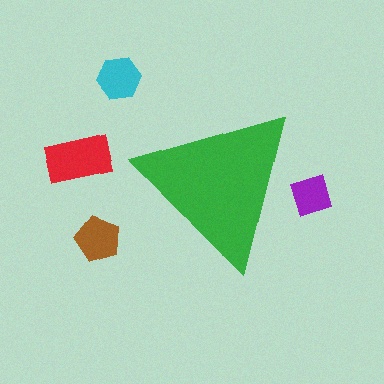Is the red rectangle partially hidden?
No, the red rectangle is fully visible.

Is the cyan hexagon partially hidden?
No, the cyan hexagon is fully visible.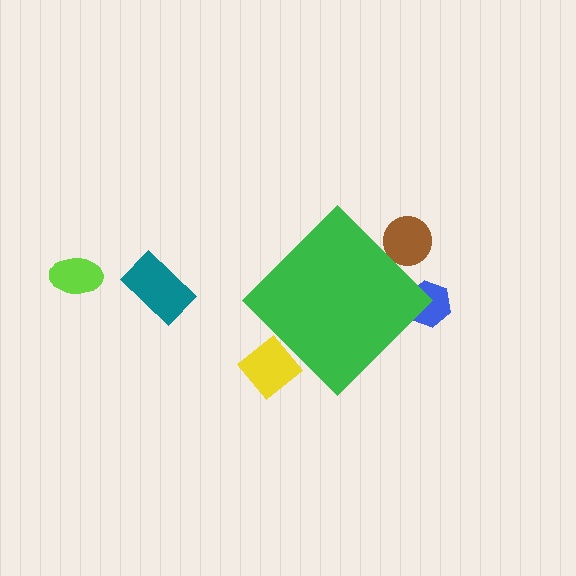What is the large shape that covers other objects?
A green diamond.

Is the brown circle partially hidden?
Yes, the brown circle is partially hidden behind the green diamond.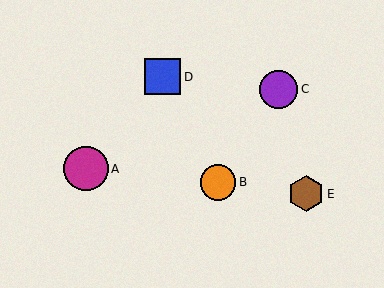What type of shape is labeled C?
Shape C is a purple circle.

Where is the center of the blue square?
The center of the blue square is at (163, 77).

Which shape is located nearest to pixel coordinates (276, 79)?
The purple circle (labeled C) at (279, 89) is nearest to that location.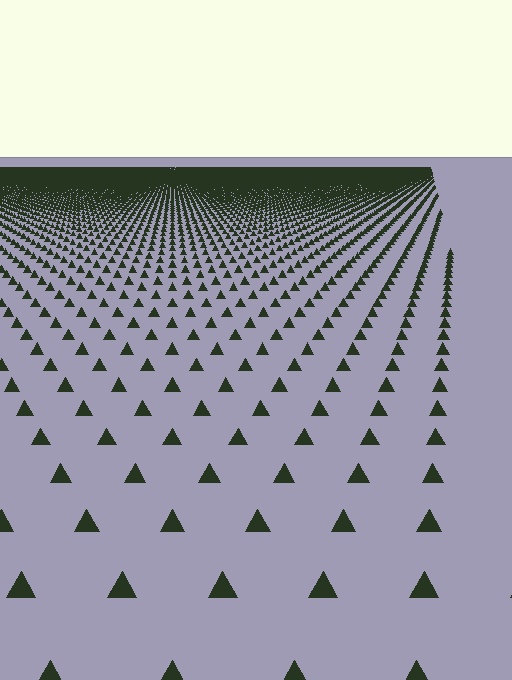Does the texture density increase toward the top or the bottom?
Density increases toward the top.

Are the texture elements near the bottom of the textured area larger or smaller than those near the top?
Larger. Near the bottom, elements are closer to the viewer and appear at a bigger on-screen size.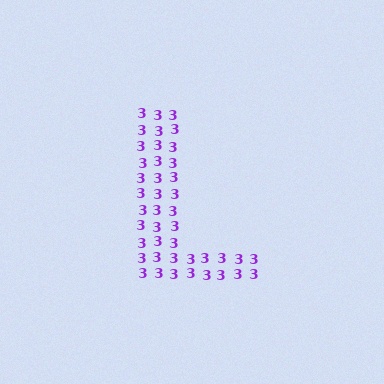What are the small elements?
The small elements are digit 3's.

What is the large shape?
The large shape is the letter L.